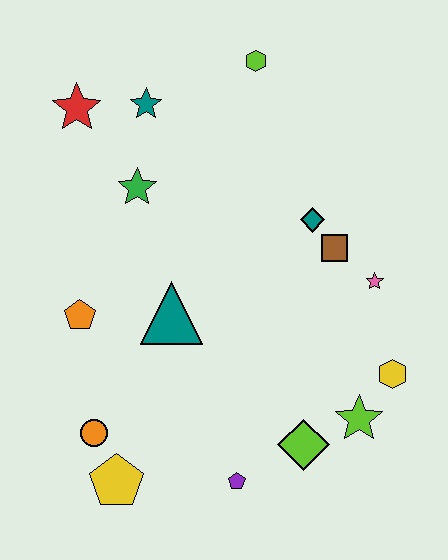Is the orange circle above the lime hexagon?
No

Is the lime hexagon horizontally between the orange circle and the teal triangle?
No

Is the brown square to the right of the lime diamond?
Yes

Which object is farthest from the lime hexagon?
The yellow pentagon is farthest from the lime hexagon.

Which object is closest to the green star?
The teal star is closest to the green star.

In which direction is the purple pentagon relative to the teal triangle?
The purple pentagon is below the teal triangle.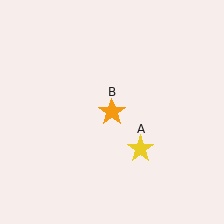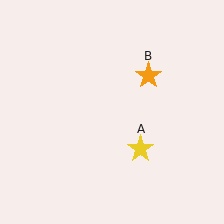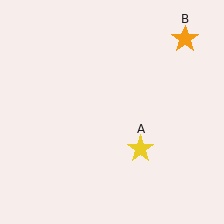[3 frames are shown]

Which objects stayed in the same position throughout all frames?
Yellow star (object A) remained stationary.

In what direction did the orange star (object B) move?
The orange star (object B) moved up and to the right.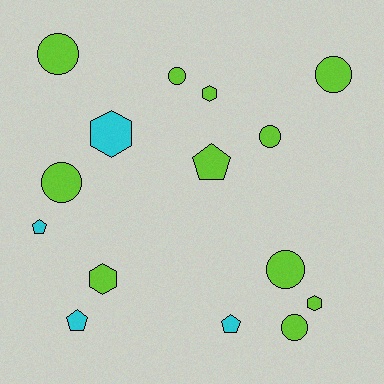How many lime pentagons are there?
There is 1 lime pentagon.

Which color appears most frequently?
Lime, with 11 objects.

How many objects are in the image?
There are 15 objects.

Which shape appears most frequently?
Circle, with 7 objects.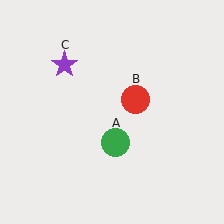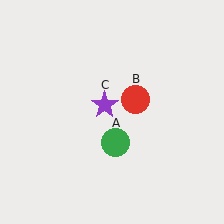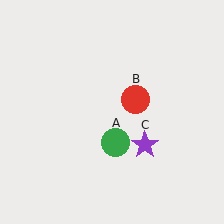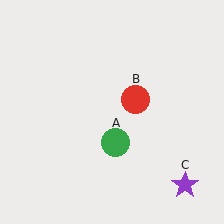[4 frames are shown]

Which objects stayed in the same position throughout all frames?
Green circle (object A) and red circle (object B) remained stationary.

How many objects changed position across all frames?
1 object changed position: purple star (object C).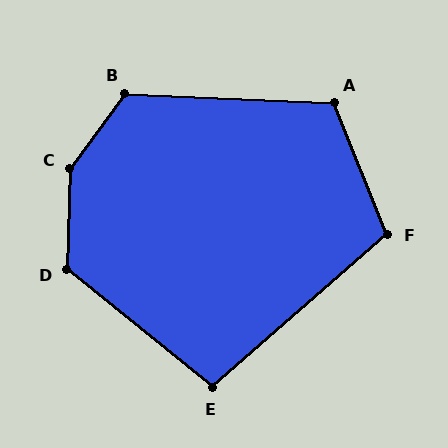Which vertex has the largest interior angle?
C, at approximately 146 degrees.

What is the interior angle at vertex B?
Approximately 124 degrees (obtuse).